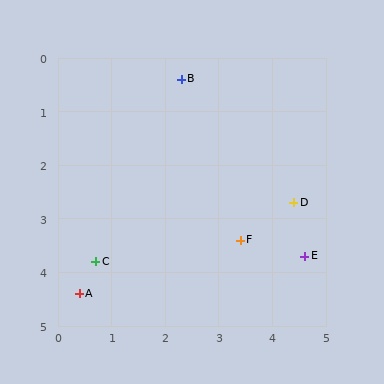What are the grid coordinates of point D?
Point D is at approximately (4.4, 2.7).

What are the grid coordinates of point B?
Point B is at approximately (2.3, 0.4).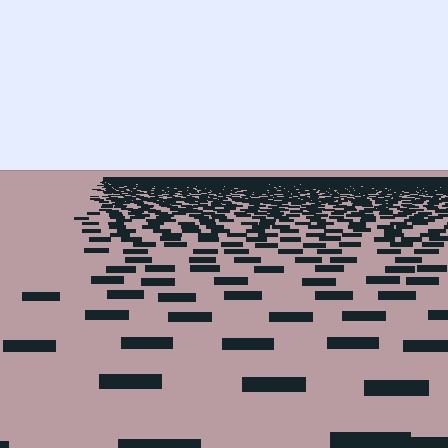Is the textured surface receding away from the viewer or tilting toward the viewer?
The surface is receding away from the viewer. Texture elements get smaller and denser toward the top.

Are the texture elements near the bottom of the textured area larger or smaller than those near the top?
Larger. Near the bottom, elements are closer to the viewer and appear at a bigger on-screen size.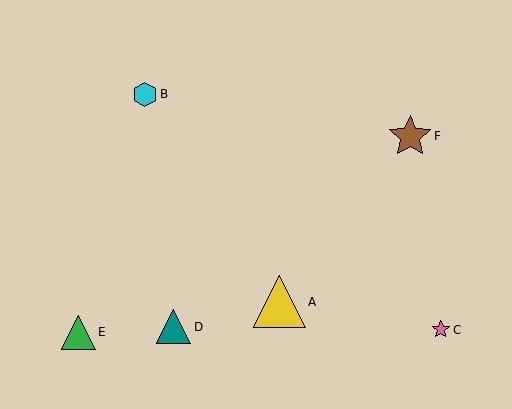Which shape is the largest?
The yellow triangle (labeled A) is the largest.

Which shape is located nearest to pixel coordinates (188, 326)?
The teal triangle (labeled D) at (174, 327) is nearest to that location.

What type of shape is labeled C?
Shape C is a pink star.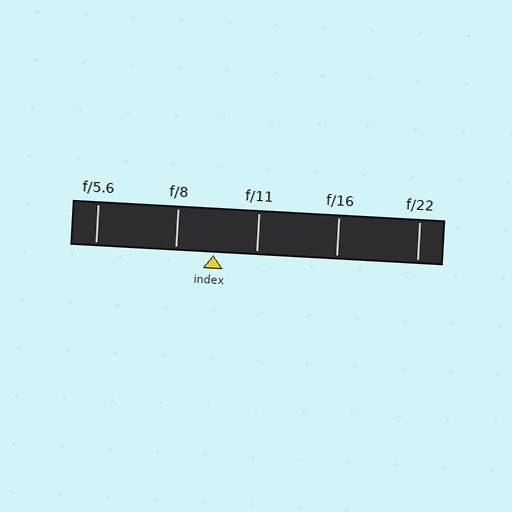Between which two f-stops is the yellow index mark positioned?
The index mark is between f/8 and f/11.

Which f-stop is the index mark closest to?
The index mark is closest to f/8.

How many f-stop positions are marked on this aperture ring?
There are 5 f-stop positions marked.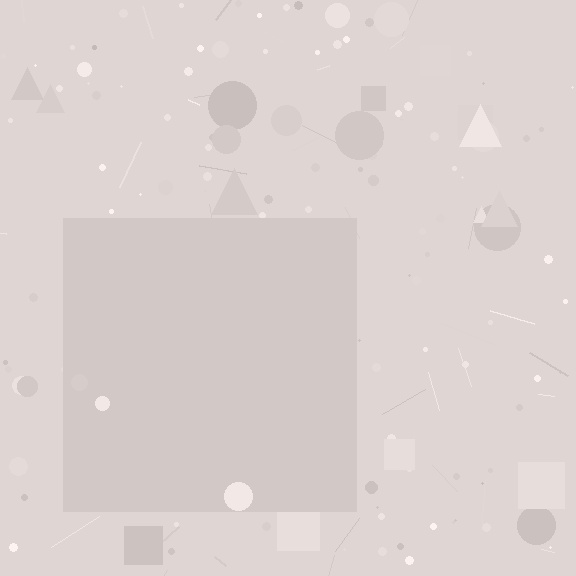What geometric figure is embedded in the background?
A square is embedded in the background.